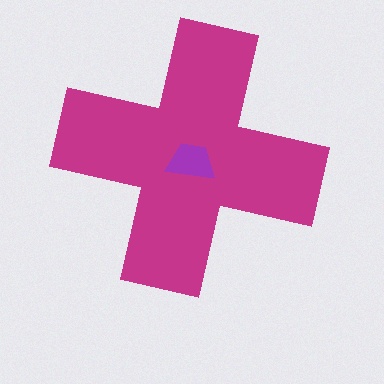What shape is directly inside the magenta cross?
The purple trapezoid.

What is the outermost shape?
The magenta cross.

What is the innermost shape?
The purple trapezoid.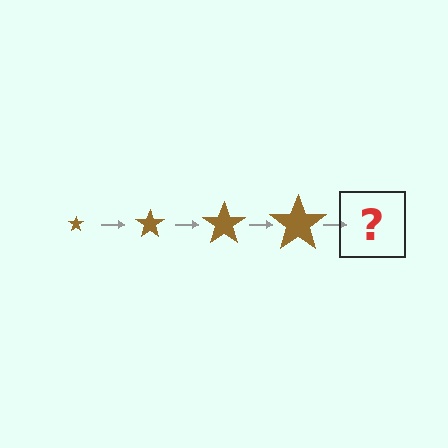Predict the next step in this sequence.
The next step is a brown star, larger than the previous one.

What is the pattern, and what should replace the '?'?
The pattern is that the star gets progressively larger each step. The '?' should be a brown star, larger than the previous one.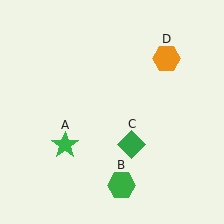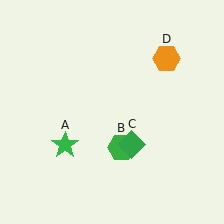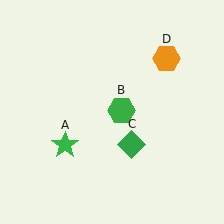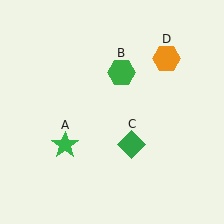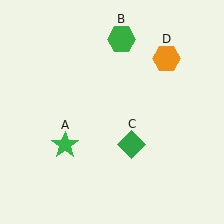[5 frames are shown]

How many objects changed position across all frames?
1 object changed position: green hexagon (object B).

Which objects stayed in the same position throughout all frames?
Green star (object A) and green diamond (object C) and orange hexagon (object D) remained stationary.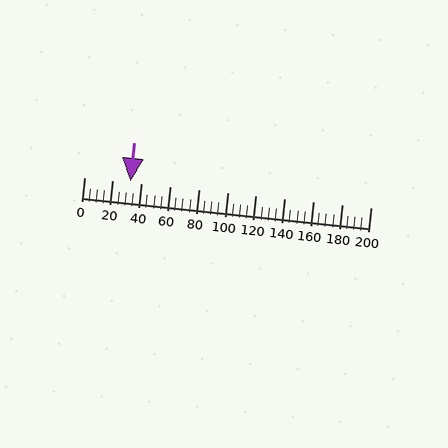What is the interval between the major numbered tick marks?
The major tick marks are spaced 20 units apart.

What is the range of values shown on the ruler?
The ruler shows values from 0 to 200.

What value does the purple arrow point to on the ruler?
The purple arrow points to approximately 32.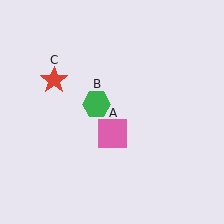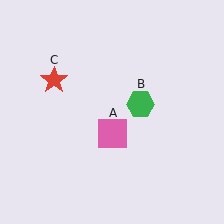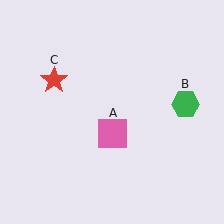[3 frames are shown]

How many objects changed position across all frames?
1 object changed position: green hexagon (object B).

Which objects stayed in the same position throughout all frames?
Pink square (object A) and red star (object C) remained stationary.